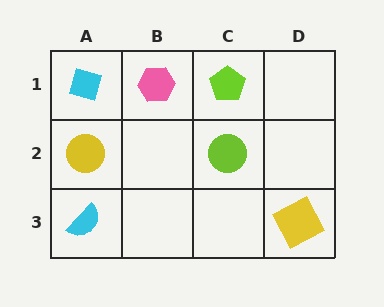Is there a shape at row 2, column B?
No, that cell is empty.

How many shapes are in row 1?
3 shapes.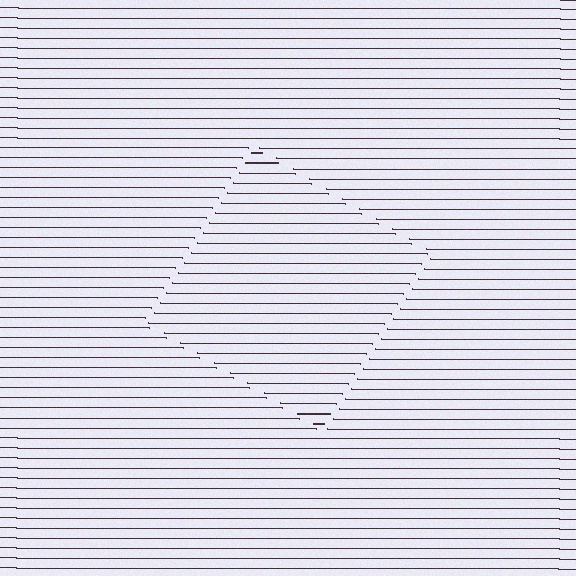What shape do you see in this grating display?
An illusory square. The interior of the shape contains the same grating, shifted by half a period — the contour is defined by the phase discontinuity where line-ends from the inner and outer gratings abut.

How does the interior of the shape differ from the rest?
The interior of the shape contains the same grating, shifted by half a period — the contour is defined by the phase discontinuity where line-ends from the inner and outer gratings abut.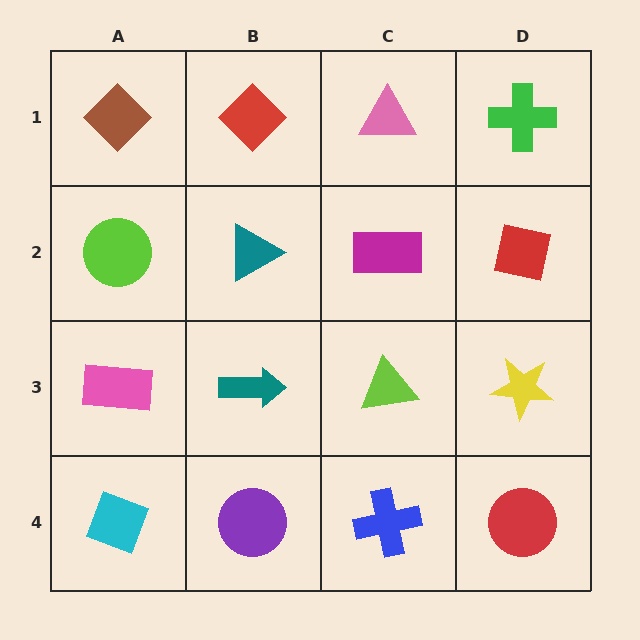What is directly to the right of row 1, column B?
A pink triangle.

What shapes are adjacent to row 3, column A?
A lime circle (row 2, column A), a cyan diamond (row 4, column A), a teal arrow (row 3, column B).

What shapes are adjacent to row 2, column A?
A brown diamond (row 1, column A), a pink rectangle (row 3, column A), a teal triangle (row 2, column B).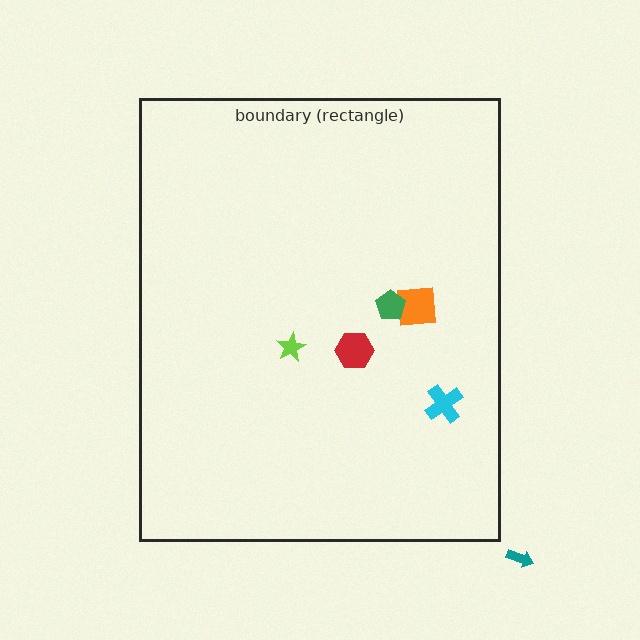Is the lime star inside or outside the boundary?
Inside.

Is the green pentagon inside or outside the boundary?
Inside.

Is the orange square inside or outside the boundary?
Inside.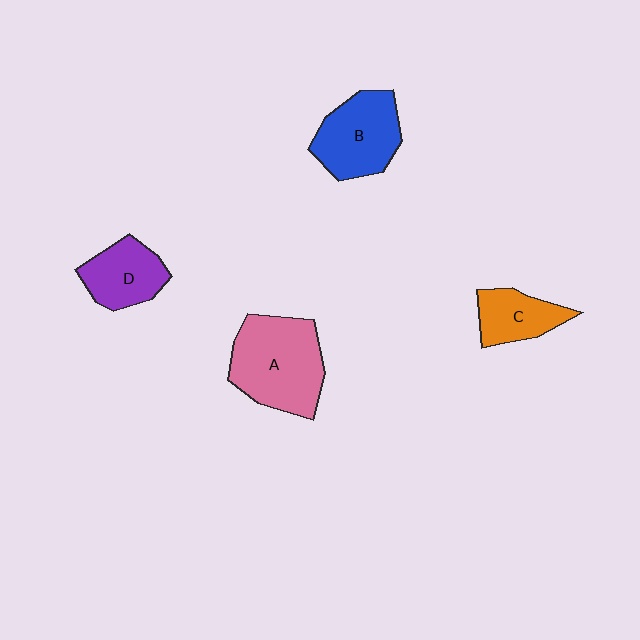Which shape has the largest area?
Shape A (pink).